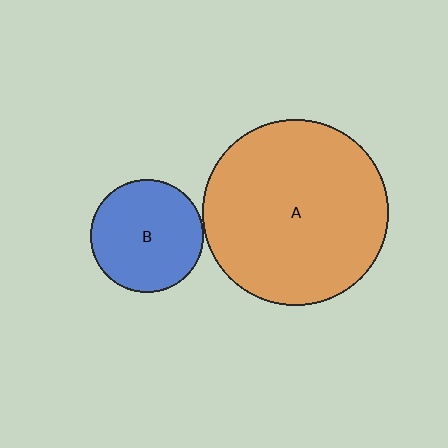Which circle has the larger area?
Circle A (orange).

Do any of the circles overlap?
No, none of the circles overlap.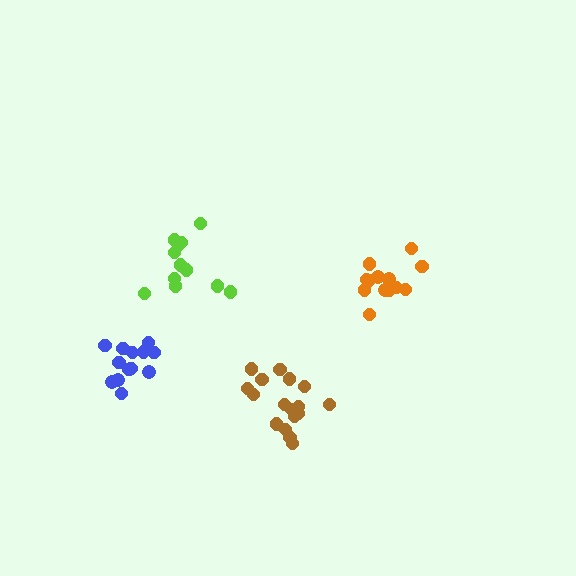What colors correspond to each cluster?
The clusters are colored: brown, lime, blue, orange.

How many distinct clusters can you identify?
There are 4 distinct clusters.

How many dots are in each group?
Group 1: 17 dots, Group 2: 12 dots, Group 3: 13 dots, Group 4: 13 dots (55 total).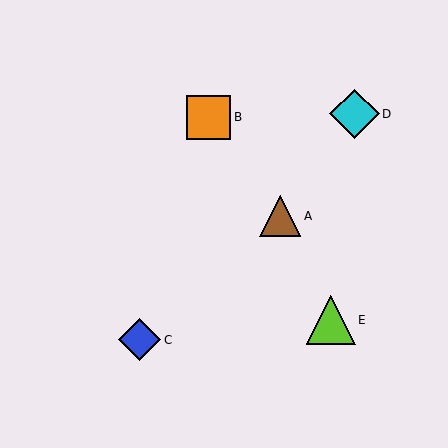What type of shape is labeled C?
Shape C is a blue diamond.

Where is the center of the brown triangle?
The center of the brown triangle is at (280, 216).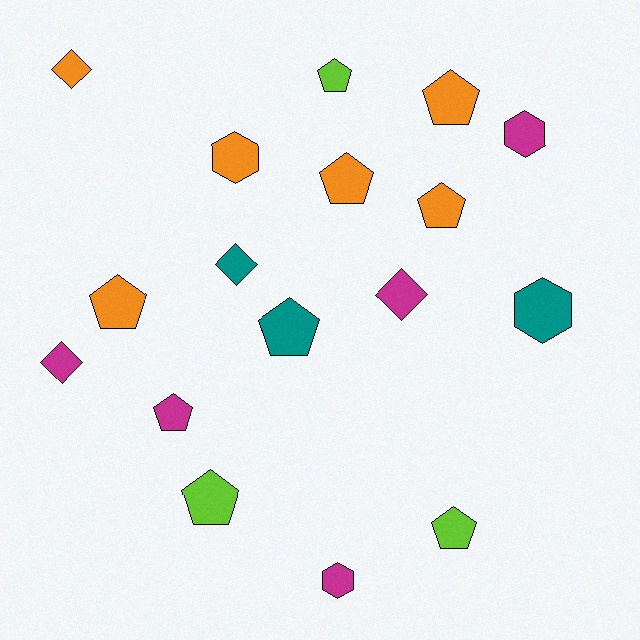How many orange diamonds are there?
There is 1 orange diamond.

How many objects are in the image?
There are 17 objects.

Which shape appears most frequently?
Pentagon, with 9 objects.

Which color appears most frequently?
Orange, with 6 objects.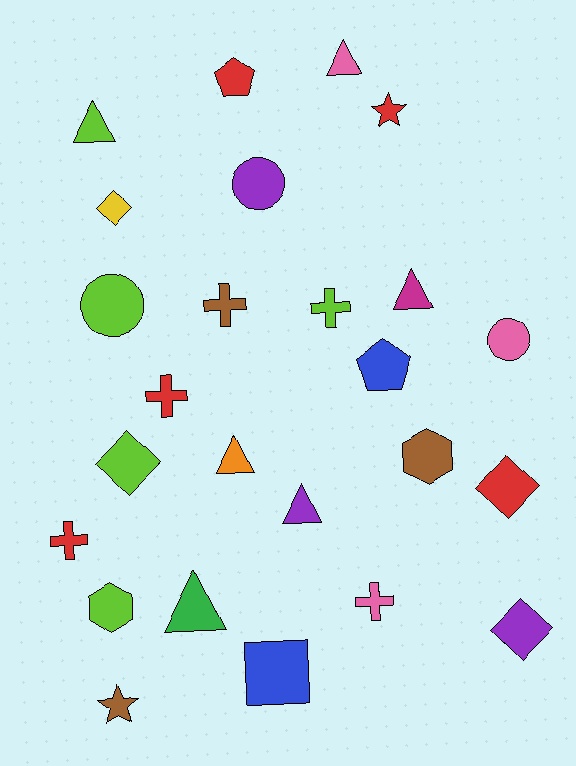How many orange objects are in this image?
There is 1 orange object.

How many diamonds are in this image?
There are 4 diamonds.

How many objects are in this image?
There are 25 objects.